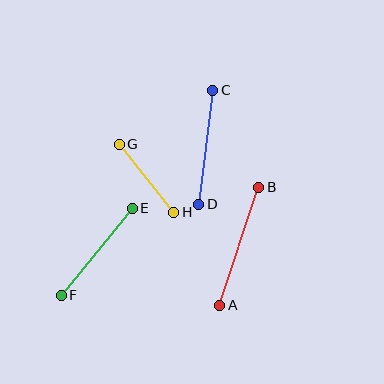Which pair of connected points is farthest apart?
Points A and B are farthest apart.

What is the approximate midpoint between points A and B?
The midpoint is at approximately (239, 246) pixels.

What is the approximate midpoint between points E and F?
The midpoint is at approximately (97, 252) pixels.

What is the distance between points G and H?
The distance is approximately 87 pixels.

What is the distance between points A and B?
The distance is approximately 124 pixels.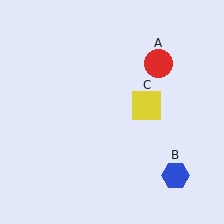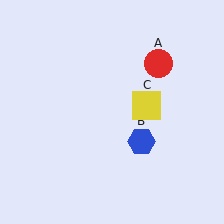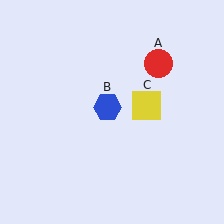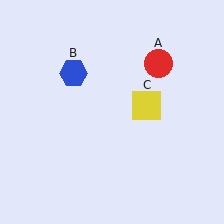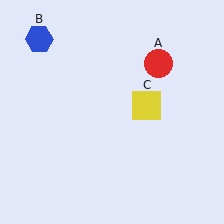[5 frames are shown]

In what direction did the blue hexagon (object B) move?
The blue hexagon (object B) moved up and to the left.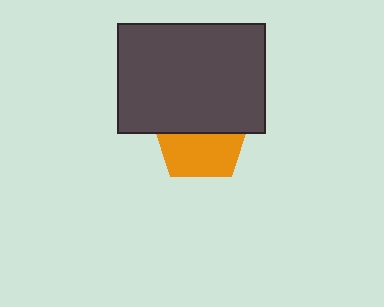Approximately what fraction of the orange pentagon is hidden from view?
Roughly 49% of the orange pentagon is hidden behind the dark gray rectangle.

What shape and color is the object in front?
The object in front is a dark gray rectangle.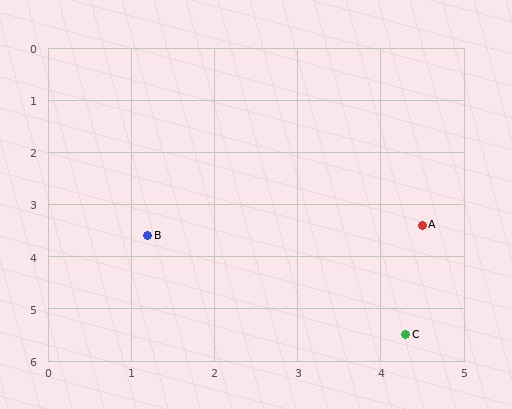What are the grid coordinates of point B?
Point B is at approximately (1.2, 3.6).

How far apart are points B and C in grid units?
Points B and C are about 3.6 grid units apart.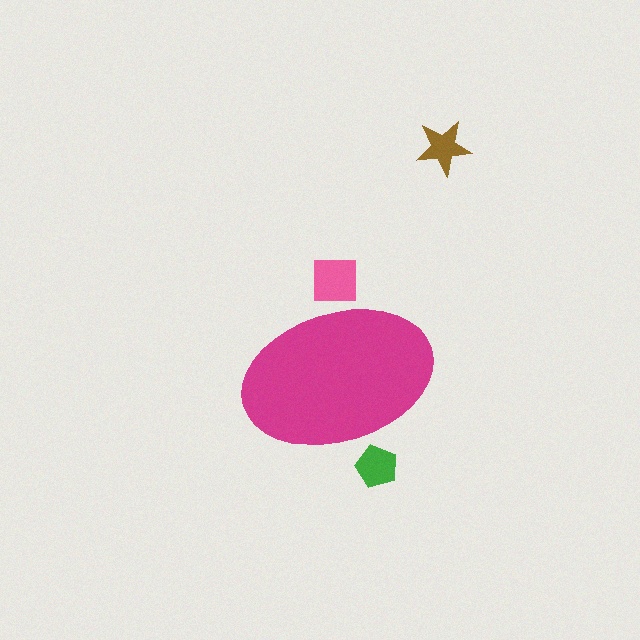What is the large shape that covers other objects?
A magenta ellipse.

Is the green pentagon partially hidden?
Yes, the green pentagon is partially hidden behind the magenta ellipse.